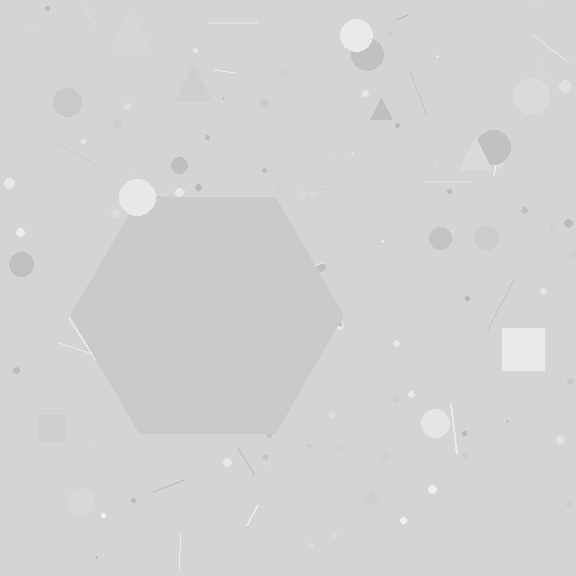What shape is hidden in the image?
A hexagon is hidden in the image.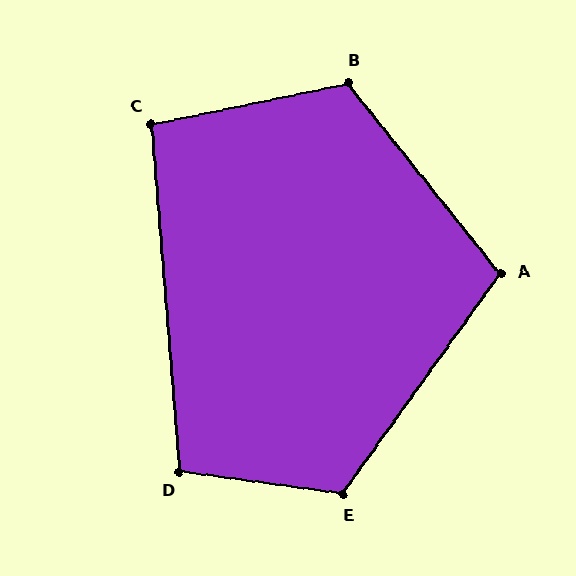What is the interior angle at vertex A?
Approximately 106 degrees (obtuse).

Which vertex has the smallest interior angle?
C, at approximately 97 degrees.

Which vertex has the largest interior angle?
E, at approximately 118 degrees.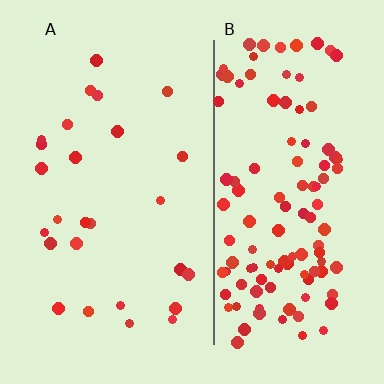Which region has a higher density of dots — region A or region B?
B (the right).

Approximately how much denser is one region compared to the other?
Approximately 4.4× — region B over region A.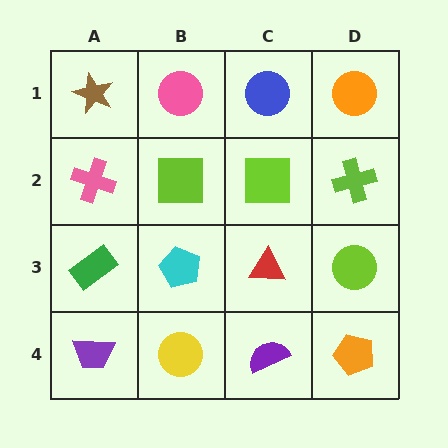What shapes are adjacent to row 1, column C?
A lime square (row 2, column C), a pink circle (row 1, column B), an orange circle (row 1, column D).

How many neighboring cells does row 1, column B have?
3.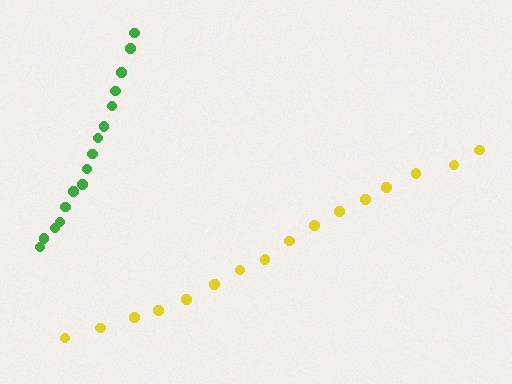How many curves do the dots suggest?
There are 2 distinct paths.